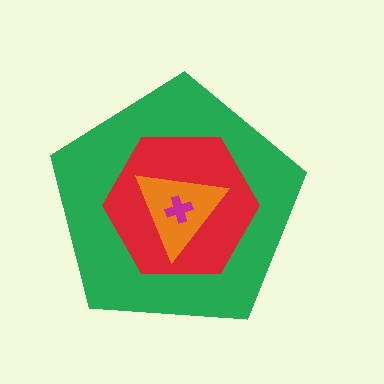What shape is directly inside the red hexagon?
The orange triangle.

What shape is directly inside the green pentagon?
The red hexagon.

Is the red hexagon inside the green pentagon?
Yes.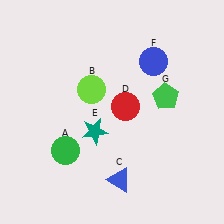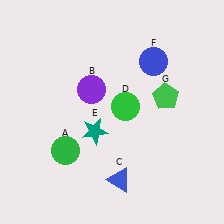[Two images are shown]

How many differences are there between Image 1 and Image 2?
There are 2 differences between the two images.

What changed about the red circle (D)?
In Image 1, D is red. In Image 2, it changed to green.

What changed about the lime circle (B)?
In Image 1, B is lime. In Image 2, it changed to purple.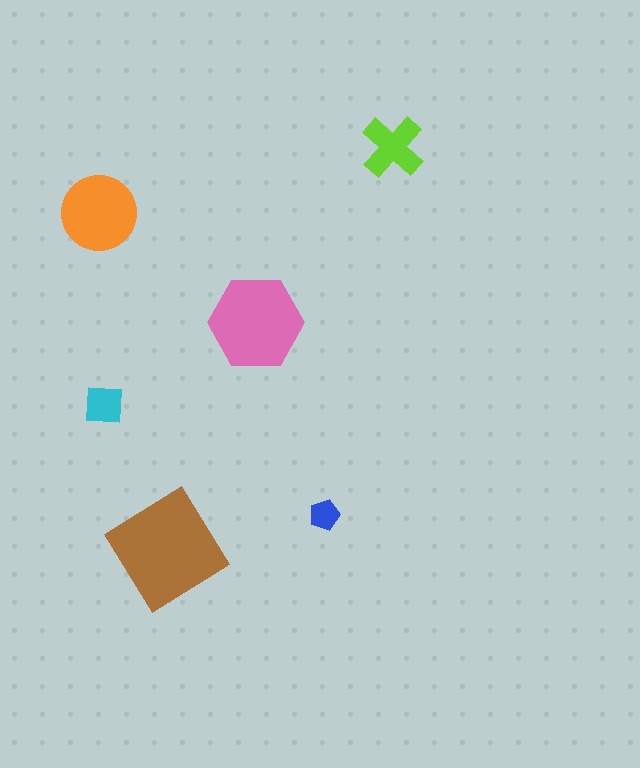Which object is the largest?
The brown diamond.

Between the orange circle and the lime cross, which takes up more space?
The orange circle.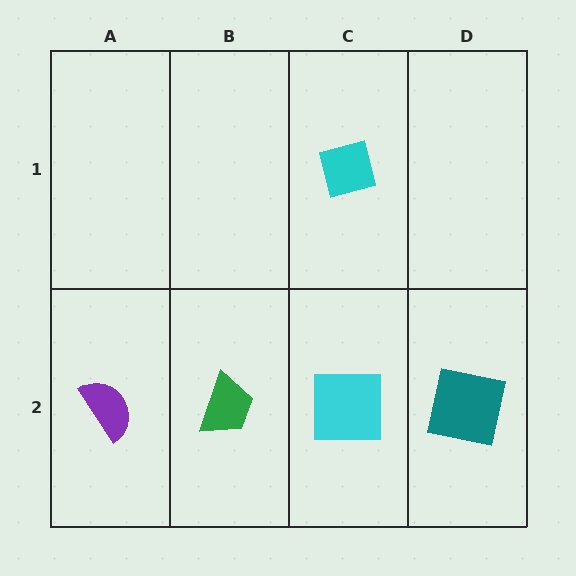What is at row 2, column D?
A teal square.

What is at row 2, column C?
A cyan square.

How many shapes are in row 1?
1 shape.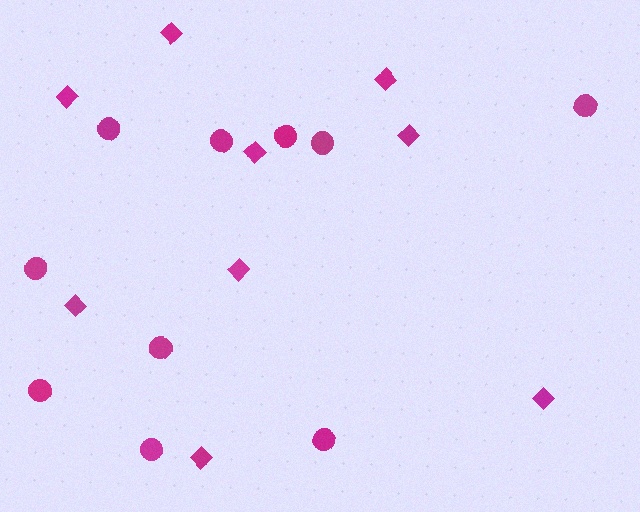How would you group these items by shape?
There are 2 groups: one group of circles (10) and one group of diamonds (9).